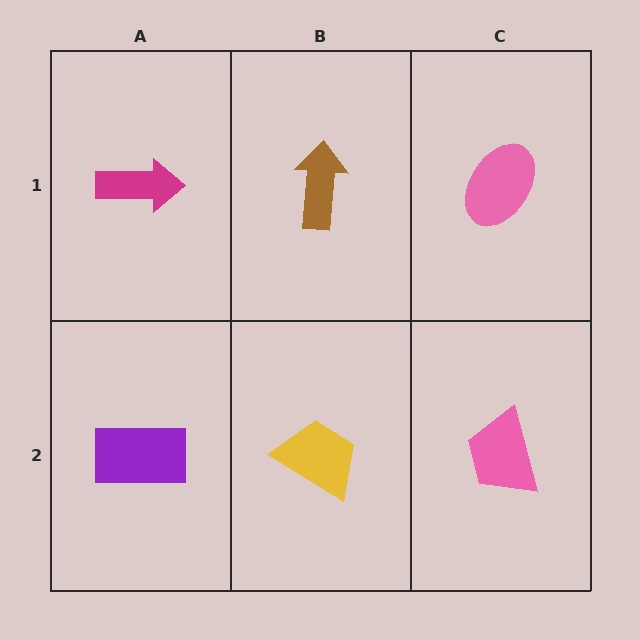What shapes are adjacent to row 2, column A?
A magenta arrow (row 1, column A), a yellow trapezoid (row 2, column B).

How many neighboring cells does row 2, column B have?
3.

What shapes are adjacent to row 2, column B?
A brown arrow (row 1, column B), a purple rectangle (row 2, column A), a pink trapezoid (row 2, column C).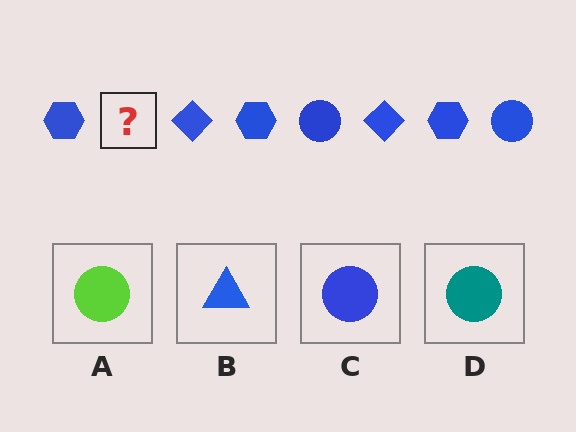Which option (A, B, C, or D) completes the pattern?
C.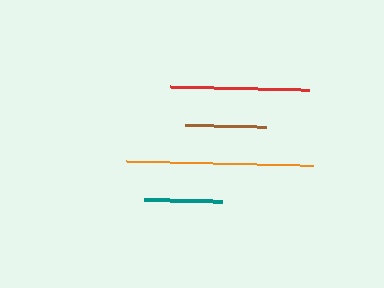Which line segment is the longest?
The orange line is the longest at approximately 187 pixels.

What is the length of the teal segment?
The teal segment is approximately 78 pixels long.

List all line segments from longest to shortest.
From longest to shortest: orange, red, brown, teal.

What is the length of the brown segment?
The brown segment is approximately 82 pixels long.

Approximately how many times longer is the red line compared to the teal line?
The red line is approximately 1.8 times the length of the teal line.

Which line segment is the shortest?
The teal line is the shortest at approximately 78 pixels.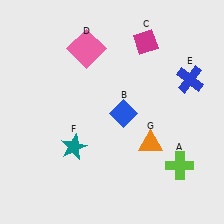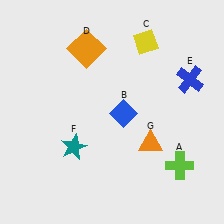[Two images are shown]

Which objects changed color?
C changed from magenta to yellow. D changed from pink to orange.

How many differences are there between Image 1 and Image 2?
There are 2 differences between the two images.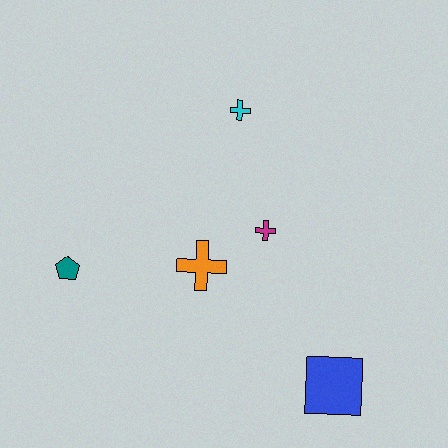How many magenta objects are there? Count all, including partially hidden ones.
There is 1 magenta object.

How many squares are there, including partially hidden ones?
There is 1 square.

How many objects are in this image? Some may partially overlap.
There are 5 objects.